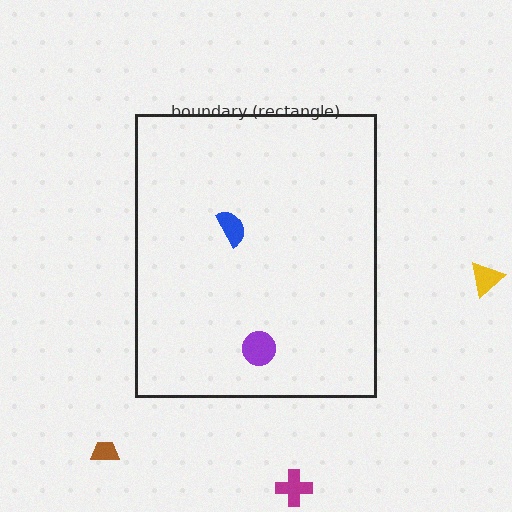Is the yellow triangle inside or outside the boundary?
Outside.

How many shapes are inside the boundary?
2 inside, 3 outside.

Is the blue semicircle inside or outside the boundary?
Inside.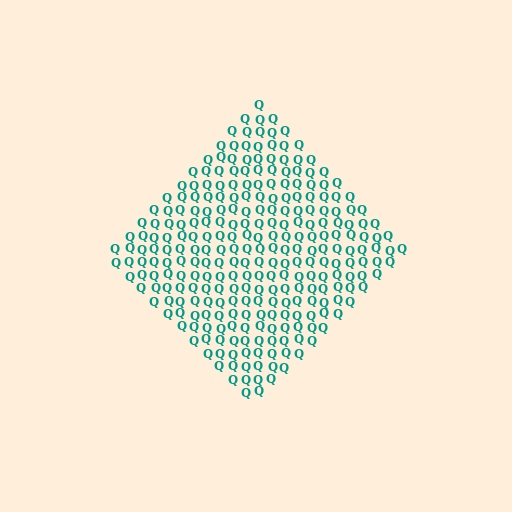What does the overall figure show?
The overall figure shows a diamond.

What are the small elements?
The small elements are letter Q's.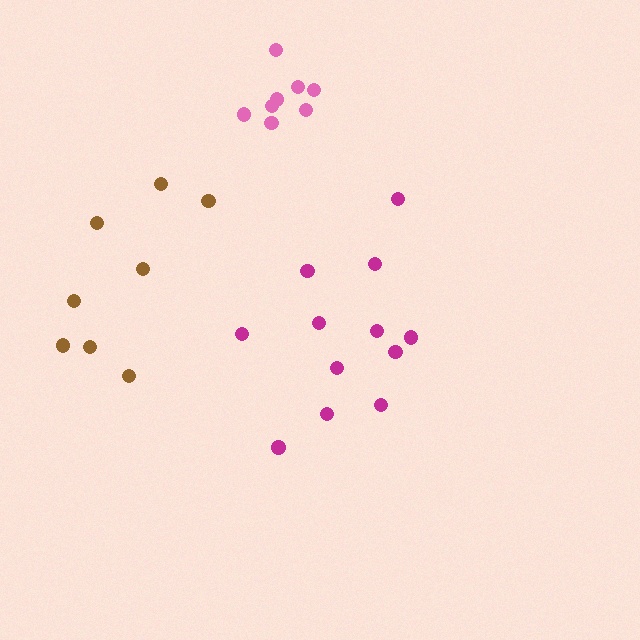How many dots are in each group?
Group 1: 8 dots, Group 2: 8 dots, Group 3: 12 dots (28 total).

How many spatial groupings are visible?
There are 3 spatial groupings.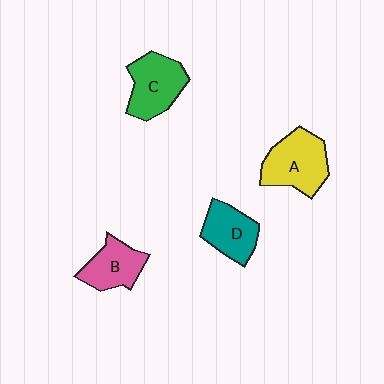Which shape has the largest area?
Shape A (yellow).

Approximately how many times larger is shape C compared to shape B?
Approximately 1.2 times.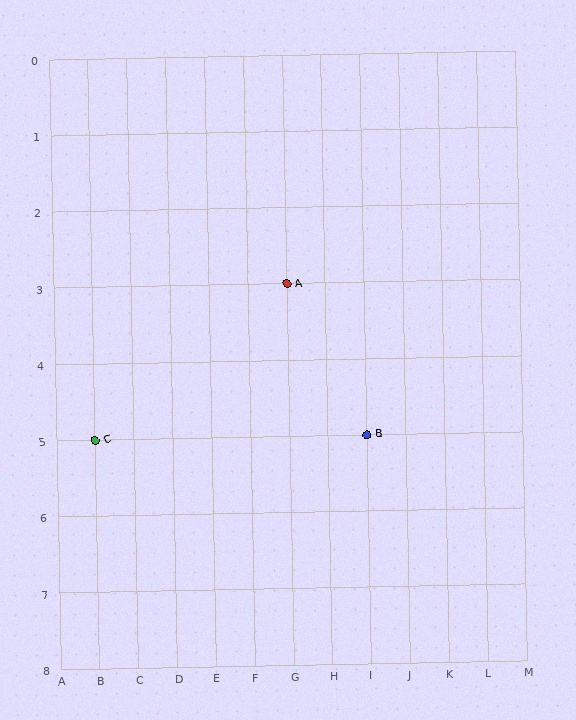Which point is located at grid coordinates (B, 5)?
Point C is at (B, 5).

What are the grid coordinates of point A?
Point A is at grid coordinates (G, 3).